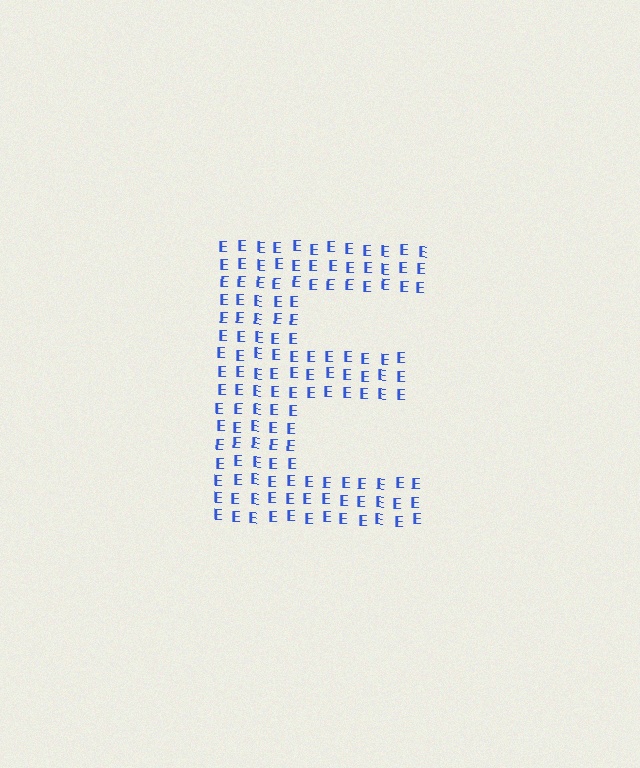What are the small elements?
The small elements are letter E's.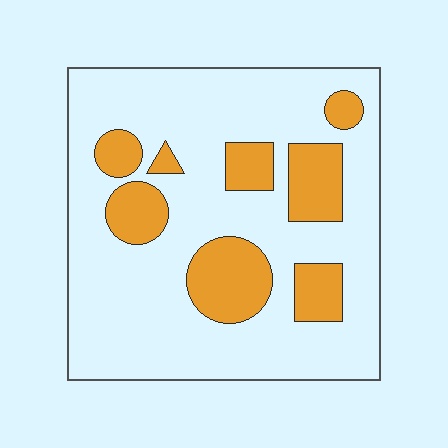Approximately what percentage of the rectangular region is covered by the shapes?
Approximately 25%.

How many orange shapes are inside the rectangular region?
8.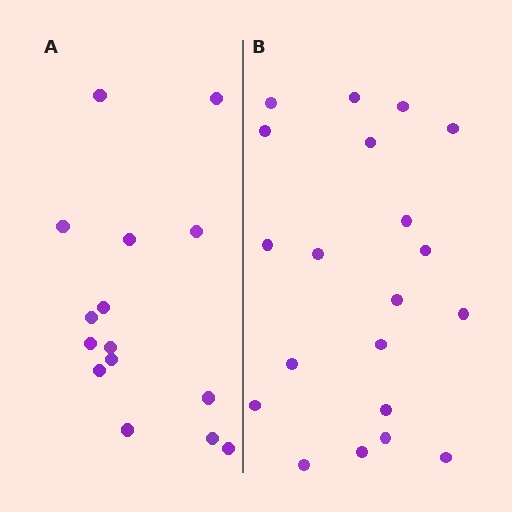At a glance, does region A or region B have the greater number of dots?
Region B (the right region) has more dots.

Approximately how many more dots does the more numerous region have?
Region B has about 5 more dots than region A.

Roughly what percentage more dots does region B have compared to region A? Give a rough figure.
About 35% more.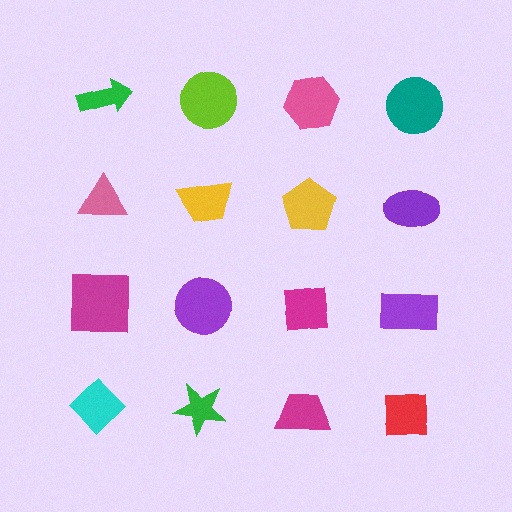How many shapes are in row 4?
4 shapes.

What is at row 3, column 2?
A purple circle.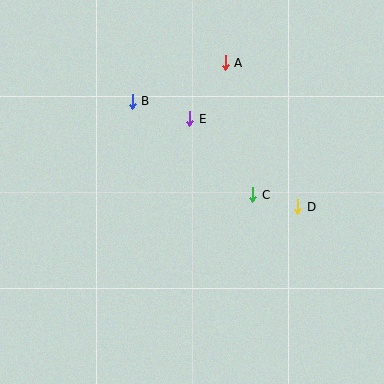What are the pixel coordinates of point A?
Point A is at (225, 63).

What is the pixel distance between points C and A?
The distance between C and A is 135 pixels.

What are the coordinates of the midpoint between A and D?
The midpoint between A and D is at (261, 135).